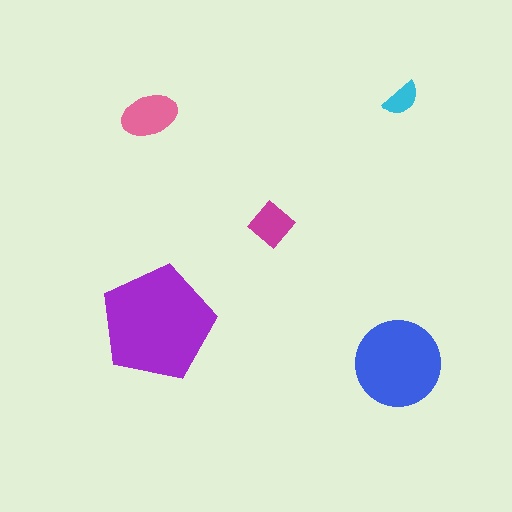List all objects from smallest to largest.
The cyan semicircle, the magenta diamond, the pink ellipse, the blue circle, the purple pentagon.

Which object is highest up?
The cyan semicircle is topmost.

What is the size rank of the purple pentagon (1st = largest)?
1st.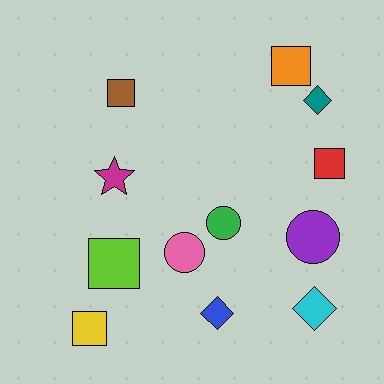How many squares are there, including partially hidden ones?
There are 5 squares.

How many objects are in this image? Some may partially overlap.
There are 12 objects.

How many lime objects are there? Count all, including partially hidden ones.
There is 1 lime object.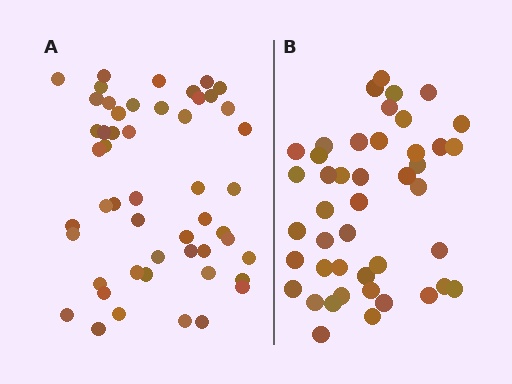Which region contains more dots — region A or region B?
Region A (the left region) has more dots.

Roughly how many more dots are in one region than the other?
Region A has roughly 8 or so more dots than region B.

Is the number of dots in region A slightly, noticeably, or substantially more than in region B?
Region A has only slightly more — the two regions are fairly close. The ratio is roughly 1.2 to 1.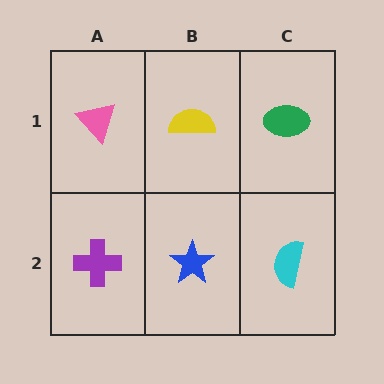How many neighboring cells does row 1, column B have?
3.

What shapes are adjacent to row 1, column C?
A cyan semicircle (row 2, column C), a yellow semicircle (row 1, column B).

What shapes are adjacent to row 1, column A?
A purple cross (row 2, column A), a yellow semicircle (row 1, column B).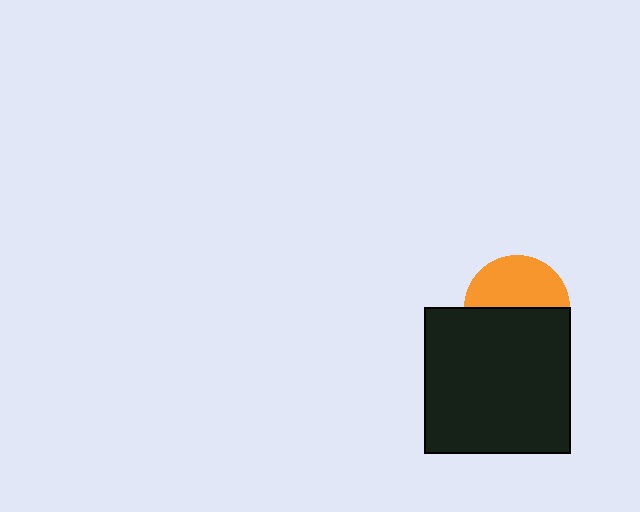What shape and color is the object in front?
The object in front is a black square.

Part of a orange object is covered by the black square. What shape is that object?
It is a circle.